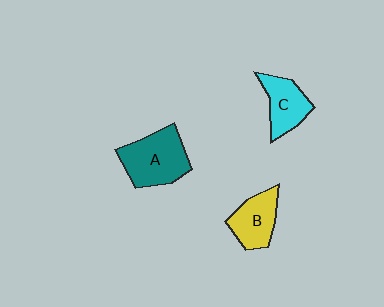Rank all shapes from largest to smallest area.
From largest to smallest: A (teal), B (yellow), C (cyan).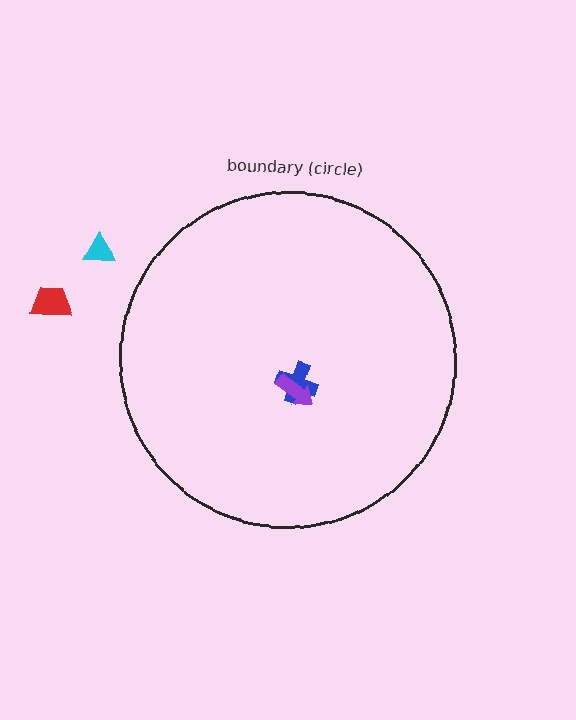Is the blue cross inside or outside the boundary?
Inside.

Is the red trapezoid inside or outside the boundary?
Outside.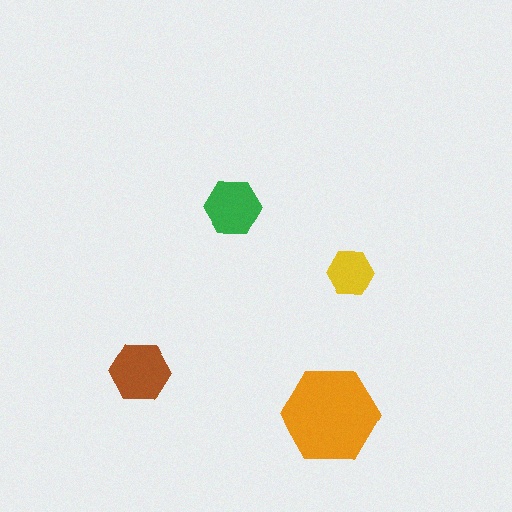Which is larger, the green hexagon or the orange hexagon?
The orange one.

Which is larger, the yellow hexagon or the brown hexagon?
The brown one.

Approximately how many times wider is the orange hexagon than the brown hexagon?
About 1.5 times wider.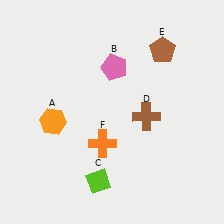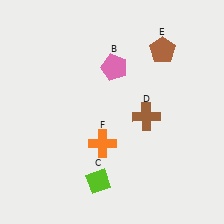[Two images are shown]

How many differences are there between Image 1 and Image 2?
There is 1 difference between the two images.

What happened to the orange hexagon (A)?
The orange hexagon (A) was removed in Image 2. It was in the bottom-left area of Image 1.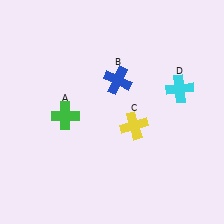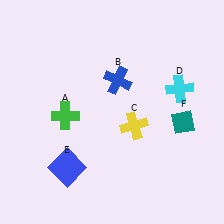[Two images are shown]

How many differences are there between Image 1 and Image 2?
There are 2 differences between the two images.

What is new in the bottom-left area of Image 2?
A blue square (E) was added in the bottom-left area of Image 2.